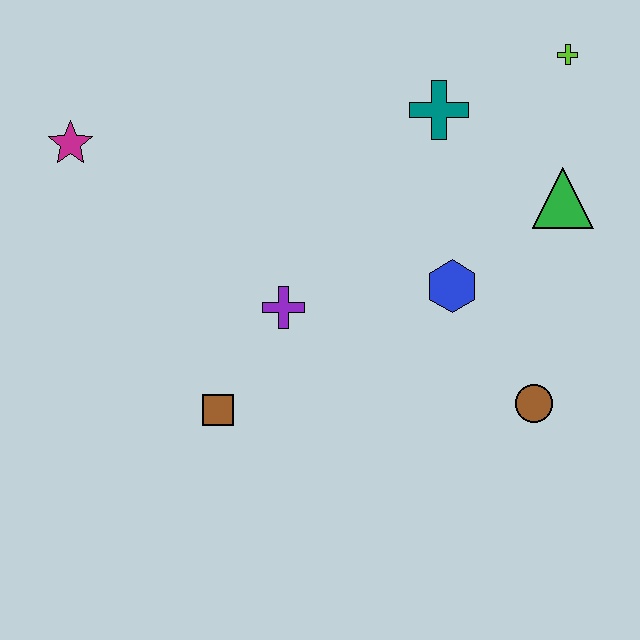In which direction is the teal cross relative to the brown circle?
The teal cross is above the brown circle.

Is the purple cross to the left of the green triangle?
Yes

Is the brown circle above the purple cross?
No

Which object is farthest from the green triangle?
The magenta star is farthest from the green triangle.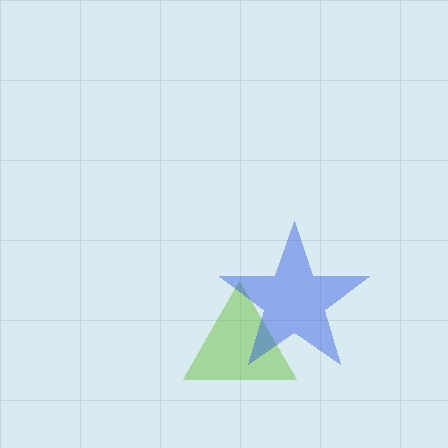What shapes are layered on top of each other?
The layered shapes are: a lime triangle, a blue star.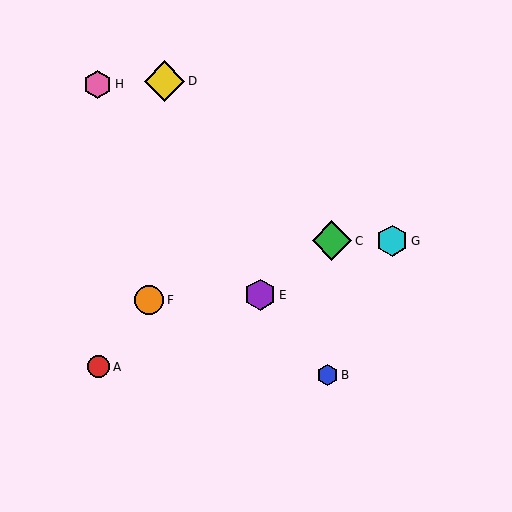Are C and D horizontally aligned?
No, C is at y≈241 and D is at y≈81.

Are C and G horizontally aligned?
Yes, both are at y≈241.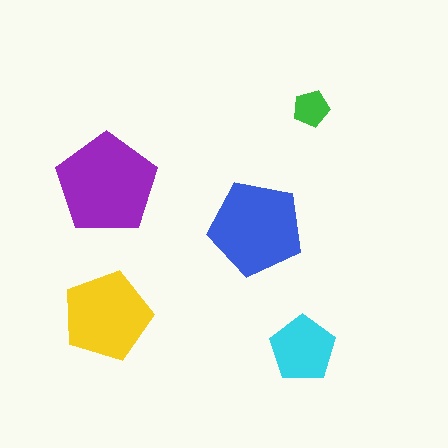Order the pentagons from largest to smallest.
the purple one, the blue one, the yellow one, the cyan one, the green one.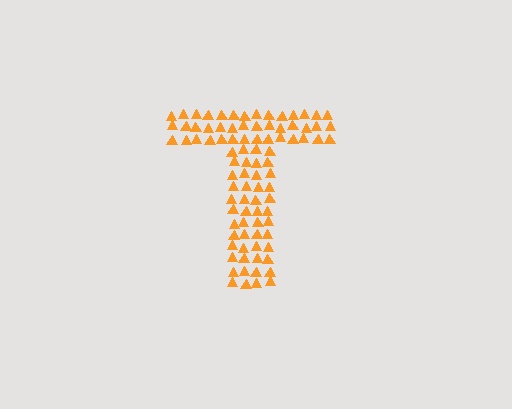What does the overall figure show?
The overall figure shows the letter T.